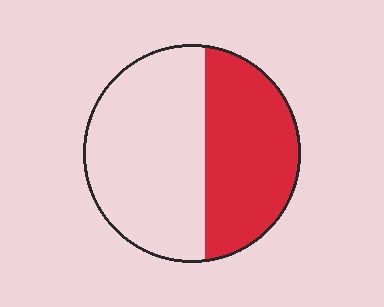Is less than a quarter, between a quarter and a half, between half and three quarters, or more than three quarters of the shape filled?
Between a quarter and a half.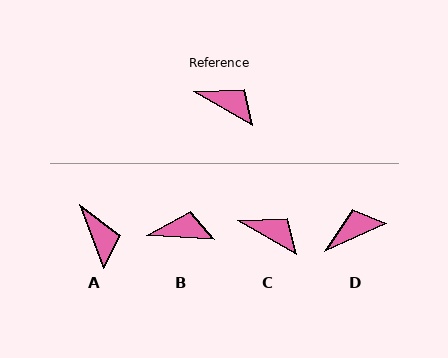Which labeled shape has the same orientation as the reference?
C.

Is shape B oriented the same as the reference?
No, it is off by about 27 degrees.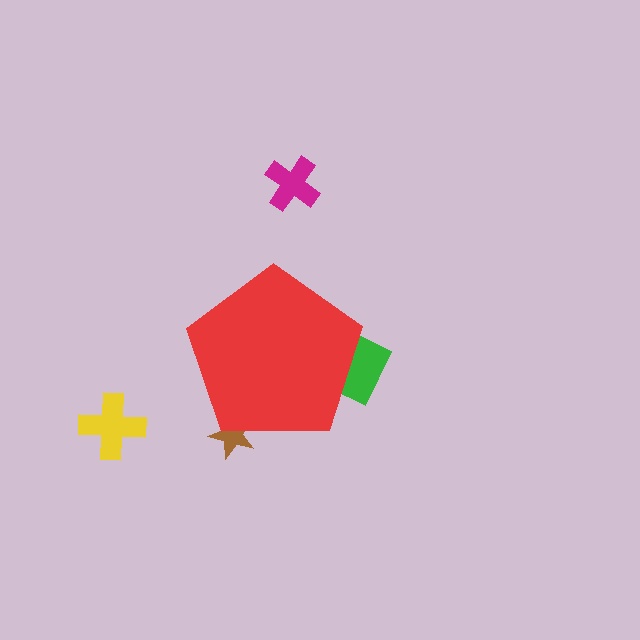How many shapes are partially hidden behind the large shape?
2 shapes are partially hidden.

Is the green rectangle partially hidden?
Yes, the green rectangle is partially hidden behind the red pentagon.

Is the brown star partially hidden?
Yes, the brown star is partially hidden behind the red pentagon.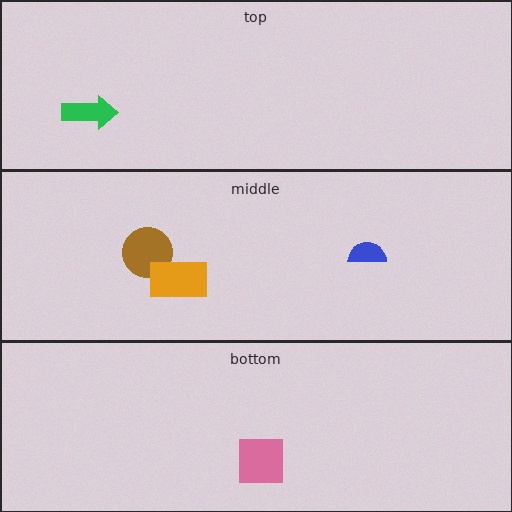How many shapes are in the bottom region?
1.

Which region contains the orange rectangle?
The middle region.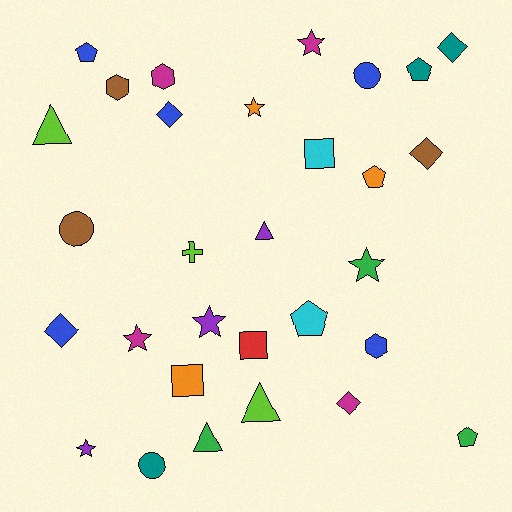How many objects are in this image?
There are 30 objects.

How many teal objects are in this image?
There are 3 teal objects.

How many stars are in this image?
There are 6 stars.